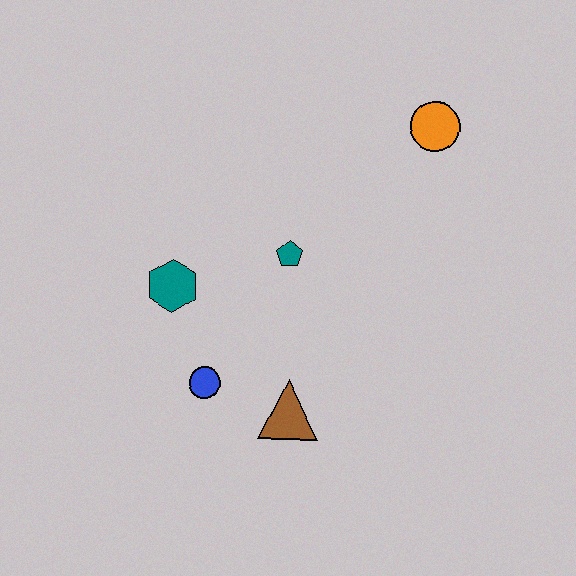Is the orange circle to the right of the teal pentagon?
Yes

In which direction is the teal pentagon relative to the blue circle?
The teal pentagon is above the blue circle.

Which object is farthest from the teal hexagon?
The orange circle is farthest from the teal hexagon.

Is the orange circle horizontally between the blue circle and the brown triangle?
No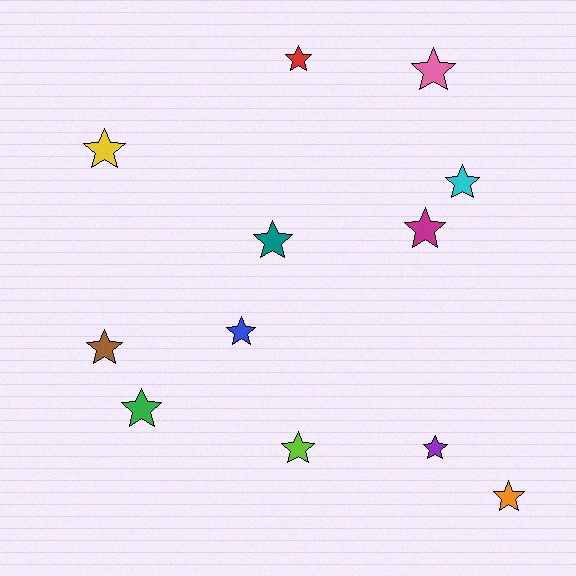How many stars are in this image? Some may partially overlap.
There are 12 stars.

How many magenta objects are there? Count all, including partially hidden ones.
There is 1 magenta object.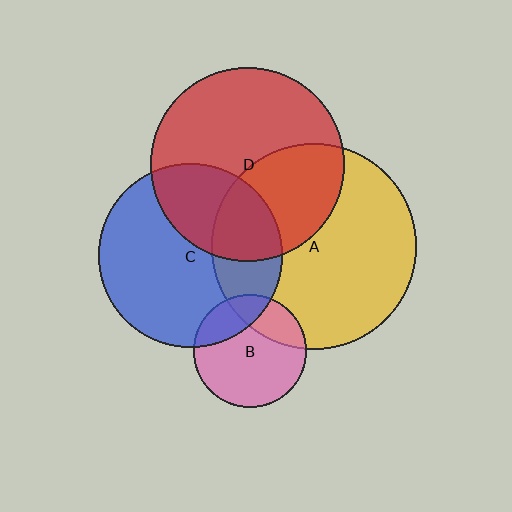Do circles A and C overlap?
Yes.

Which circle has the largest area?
Circle A (yellow).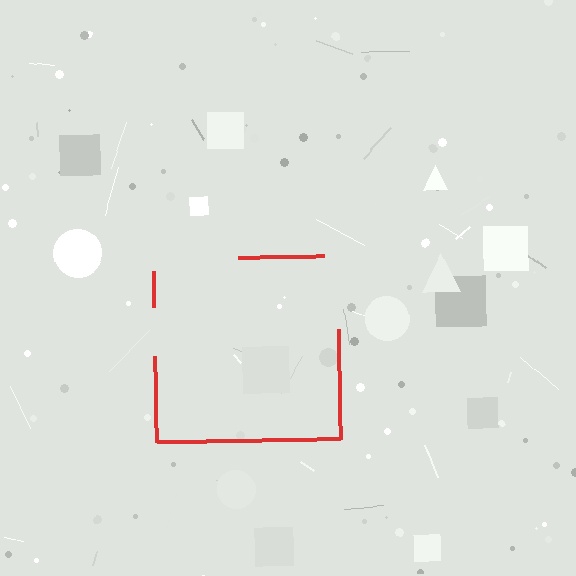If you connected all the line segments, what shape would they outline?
They would outline a square.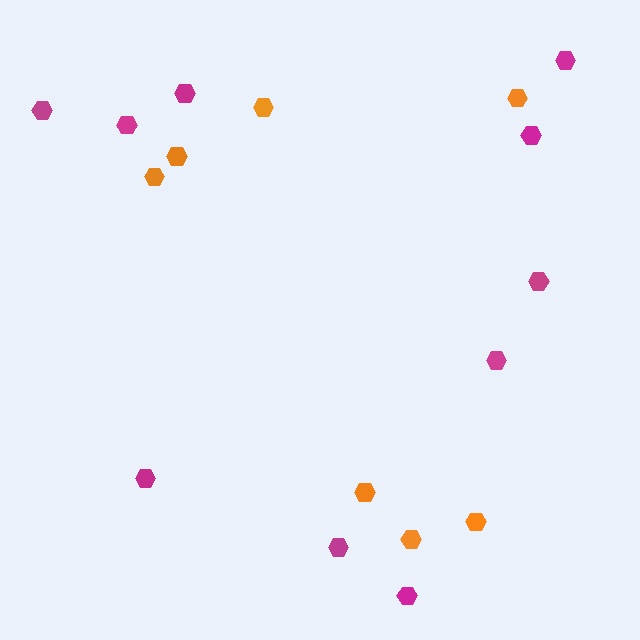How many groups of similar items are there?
There are 2 groups: one group of magenta hexagons (10) and one group of orange hexagons (7).